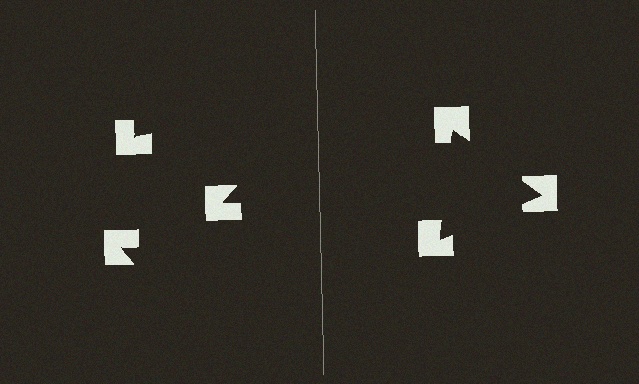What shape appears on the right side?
An illusory triangle.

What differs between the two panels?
The notched squares are positioned identically on both sides; only the wedge orientations differ. On the right they align to a triangle; on the left they are misaligned.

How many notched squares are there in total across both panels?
6 — 3 on each side.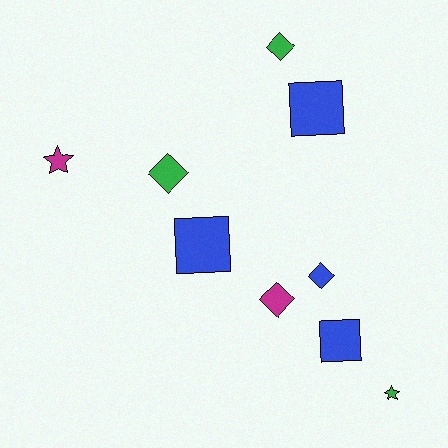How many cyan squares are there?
There are no cyan squares.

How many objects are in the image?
There are 9 objects.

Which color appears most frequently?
Blue, with 4 objects.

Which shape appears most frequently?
Diamond, with 4 objects.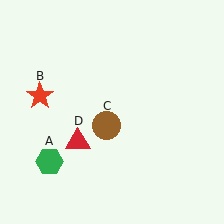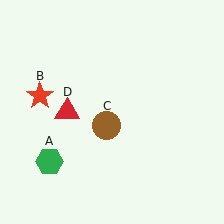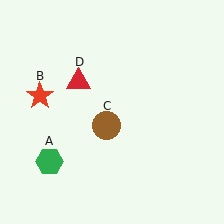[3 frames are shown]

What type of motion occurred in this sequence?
The red triangle (object D) rotated clockwise around the center of the scene.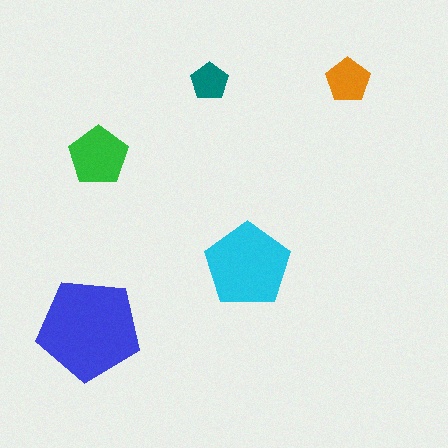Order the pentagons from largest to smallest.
the blue one, the cyan one, the green one, the orange one, the teal one.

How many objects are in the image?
There are 5 objects in the image.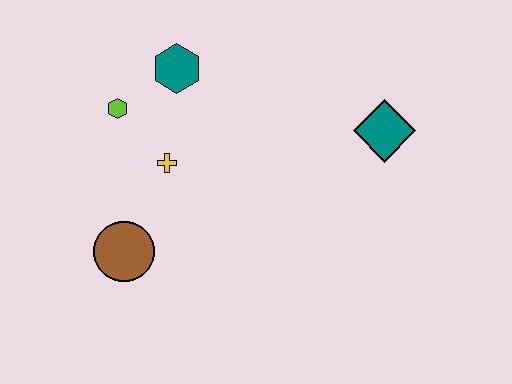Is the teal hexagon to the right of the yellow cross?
Yes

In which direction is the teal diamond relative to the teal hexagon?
The teal diamond is to the right of the teal hexagon.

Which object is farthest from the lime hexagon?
The teal diamond is farthest from the lime hexagon.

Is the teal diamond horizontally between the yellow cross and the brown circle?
No